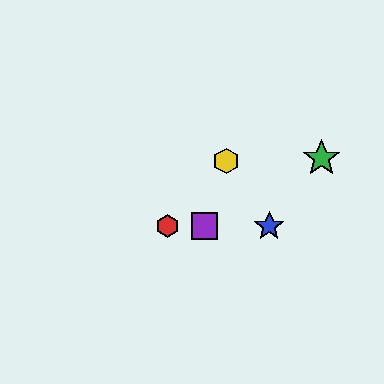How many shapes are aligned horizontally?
3 shapes (the red hexagon, the blue star, the purple square) are aligned horizontally.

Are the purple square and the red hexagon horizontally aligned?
Yes, both are at y≈226.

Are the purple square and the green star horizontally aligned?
No, the purple square is at y≈226 and the green star is at y≈158.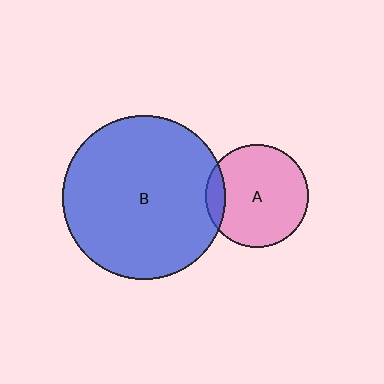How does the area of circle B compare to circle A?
Approximately 2.5 times.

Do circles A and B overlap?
Yes.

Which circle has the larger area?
Circle B (blue).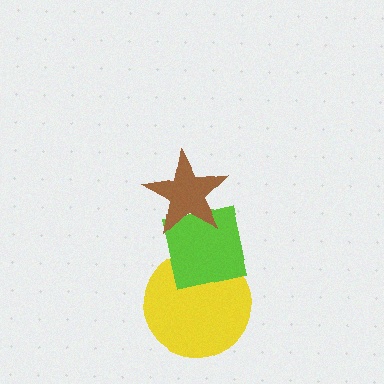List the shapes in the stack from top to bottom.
From top to bottom: the brown star, the lime square, the yellow circle.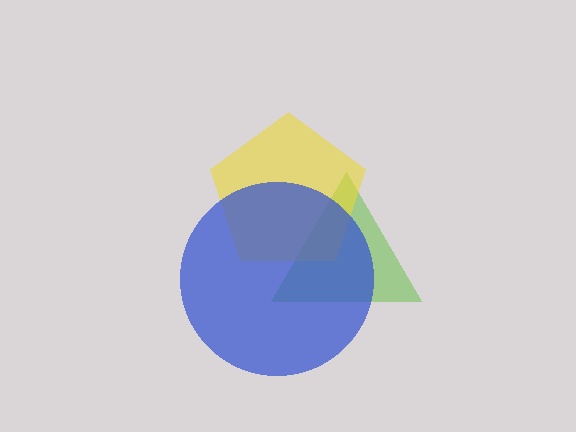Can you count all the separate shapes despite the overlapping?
Yes, there are 3 separate shapes.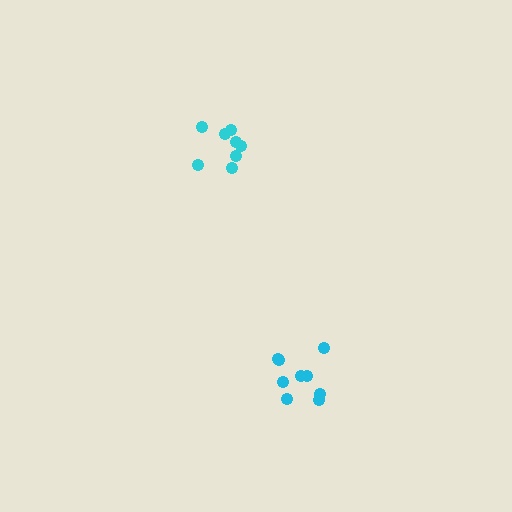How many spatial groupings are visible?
There are 2 spatial groupings.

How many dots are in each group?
Group 1: 9 dots, Group 2: 8 dots (17 total).